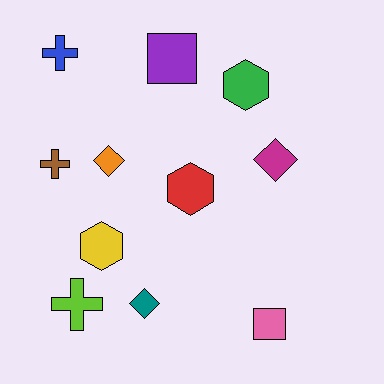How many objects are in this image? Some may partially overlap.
There are 11 objects.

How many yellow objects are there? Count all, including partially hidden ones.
There is 1 yellow object.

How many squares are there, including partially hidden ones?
There are 2 squares.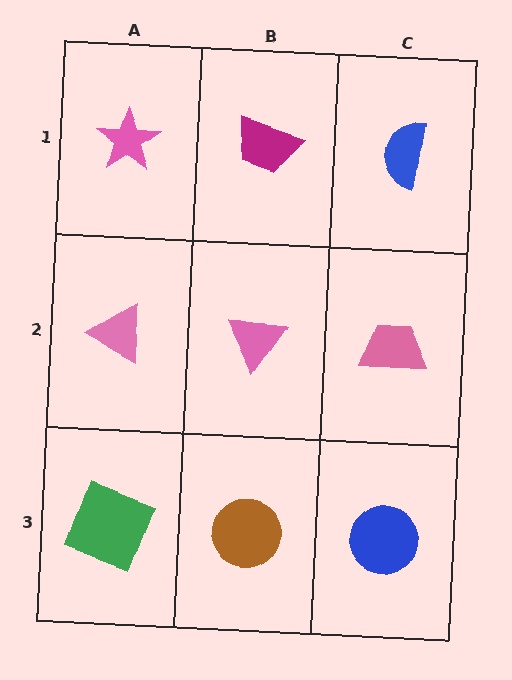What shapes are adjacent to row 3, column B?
A pink triangle (row 2, column B), a green square (row 3, column A), a blue circle (row 3, column C).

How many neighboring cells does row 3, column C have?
2.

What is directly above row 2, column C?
A blue semicircle.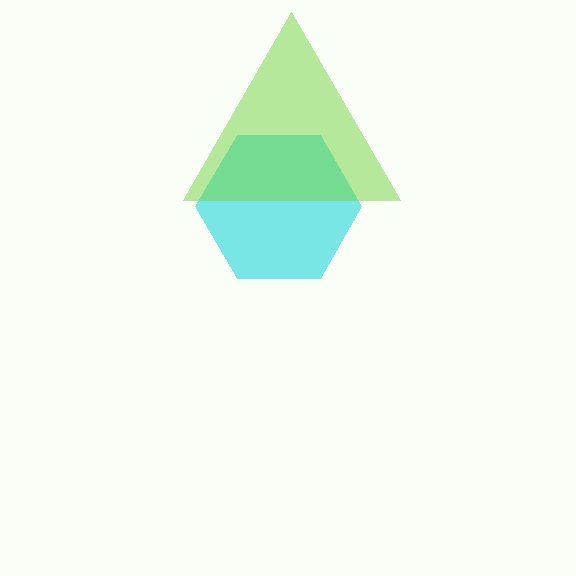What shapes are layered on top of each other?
The layered shapes are: a cyan hexagon, a lime triangle.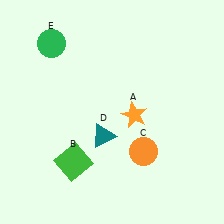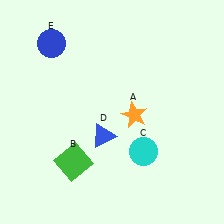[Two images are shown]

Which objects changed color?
C changed from orange to cyan. D changed from teal to blue. E changed from green to blue.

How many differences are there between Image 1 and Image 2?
There are 3 differences between the two images.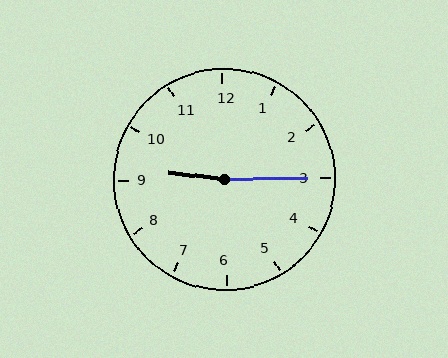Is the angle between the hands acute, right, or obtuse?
It is obtuse.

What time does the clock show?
9:15.